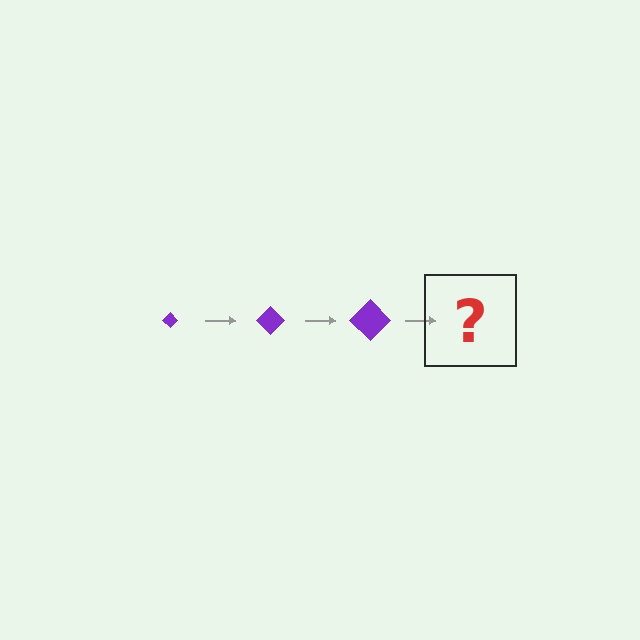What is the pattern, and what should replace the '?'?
The pattern is that the diamond gets progressively larger each step. The '?' should be a purple diamond, larger than the previous one.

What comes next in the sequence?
The next element should be a purple diamond, larger than the previous one.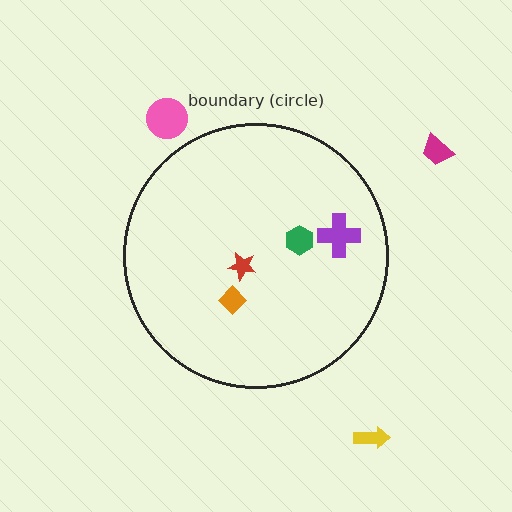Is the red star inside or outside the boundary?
Inside.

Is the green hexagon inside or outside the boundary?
Inside.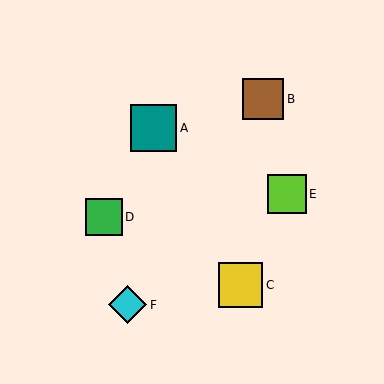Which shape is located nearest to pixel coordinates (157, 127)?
The teal square (labeled A) at (154, 128) is nearest to that location.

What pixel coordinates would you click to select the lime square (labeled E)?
Click at (287, 194) to select the lime square E.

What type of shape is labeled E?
Shape E is a lime square.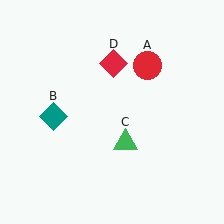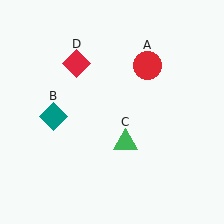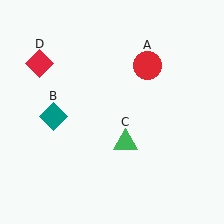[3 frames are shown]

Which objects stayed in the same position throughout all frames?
Red circle (object A) and teal diamond (object B) and green triangle (object C) remained stationary.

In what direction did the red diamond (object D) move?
The red diamond (object D) moved left.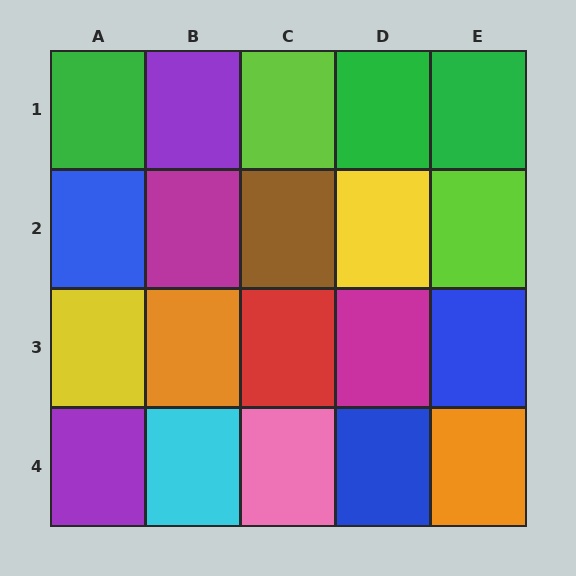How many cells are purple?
2 cells are purple.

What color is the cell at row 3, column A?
Yellow.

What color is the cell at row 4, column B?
Cyan.